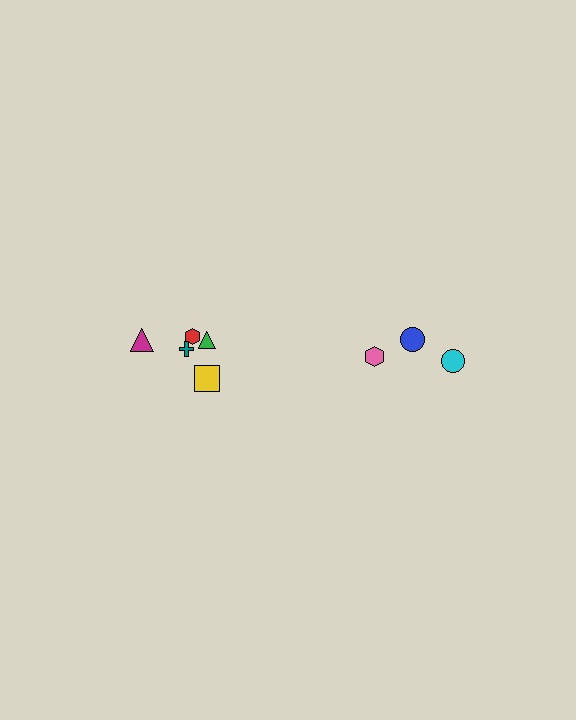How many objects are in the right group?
There are 3 objects.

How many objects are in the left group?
There are 5 objects.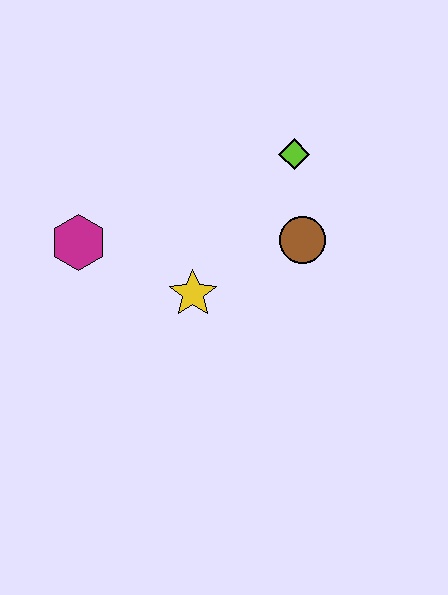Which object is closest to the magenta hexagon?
The yellow star is closest to the magenta hexagon.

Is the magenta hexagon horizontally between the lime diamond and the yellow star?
No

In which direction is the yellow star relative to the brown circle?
The yellow star is to the left of the brown circle.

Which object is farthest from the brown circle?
The magenta hexagon is farthest from the brown circle.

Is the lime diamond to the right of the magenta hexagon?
Yes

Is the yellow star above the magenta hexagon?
No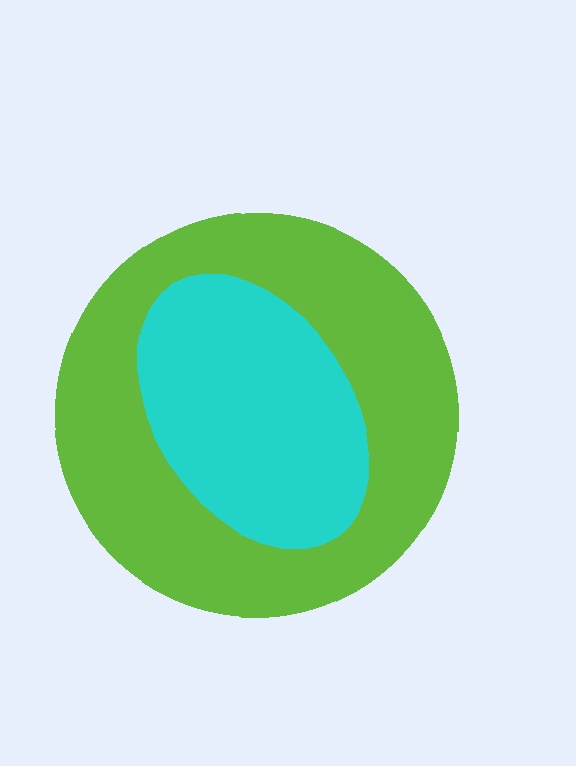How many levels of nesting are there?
2.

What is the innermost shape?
The cyan ellipse.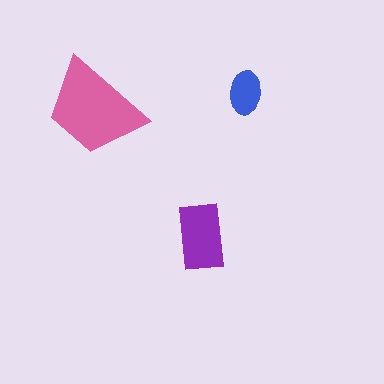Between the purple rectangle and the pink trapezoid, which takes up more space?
The pink trapezoid.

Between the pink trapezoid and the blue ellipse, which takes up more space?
The pink trapezoid.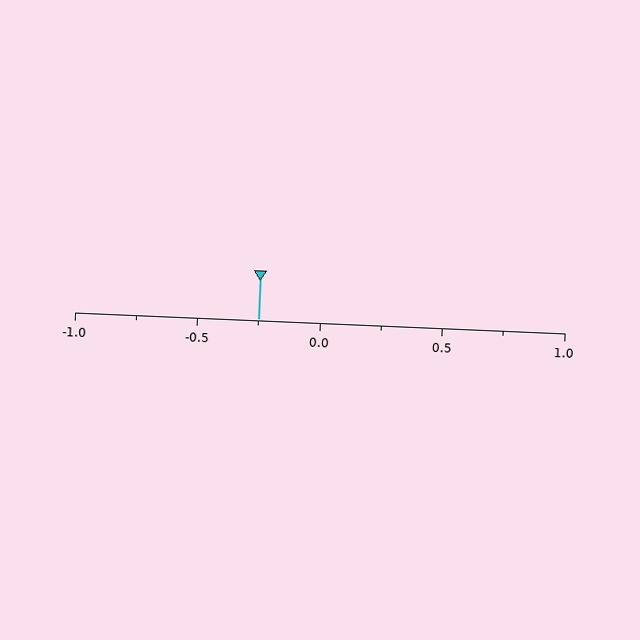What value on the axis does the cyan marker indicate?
The marker indicates approximately -0.25.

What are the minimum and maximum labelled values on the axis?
The axis runs from -1.0 to 1.0.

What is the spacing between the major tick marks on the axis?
The major ticks are spaced 0.5 apart.